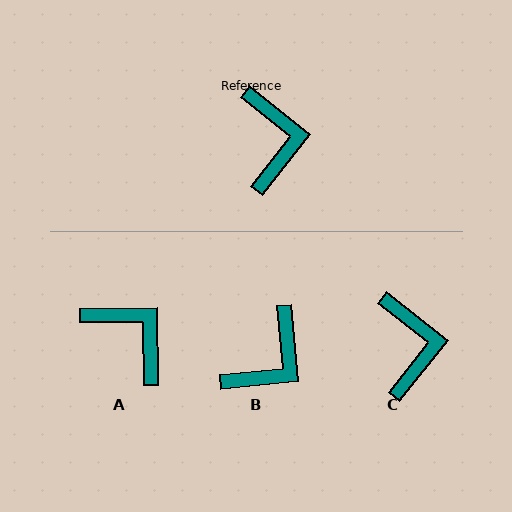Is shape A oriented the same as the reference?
No, it is off by about 39 degrees.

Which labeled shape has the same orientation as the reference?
C.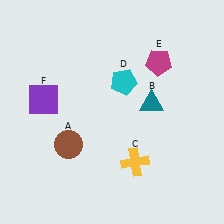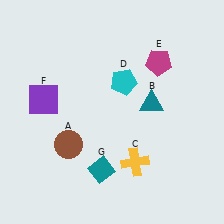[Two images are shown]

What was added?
A teal diamond (G) was added in Image 2.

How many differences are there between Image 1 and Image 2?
There is 1 difference between the two images.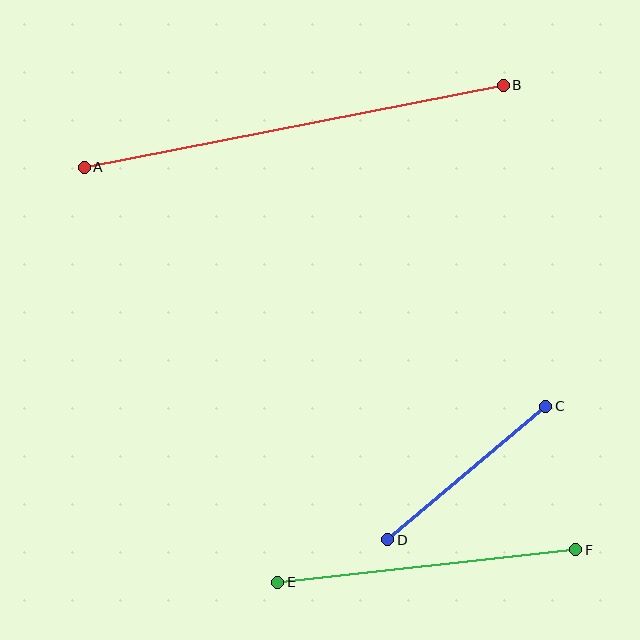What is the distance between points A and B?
The distance is approximately 427 pixels.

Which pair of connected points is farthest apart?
Points A and B are farthest apart.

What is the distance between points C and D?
The distance is approximately 207 pixels.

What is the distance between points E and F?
The distance is approximately 300 pixels.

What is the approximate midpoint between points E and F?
The midpoint is at approximately (427, 566) pixels.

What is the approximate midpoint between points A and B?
The midpoint is at approximately (294, 126) pixels.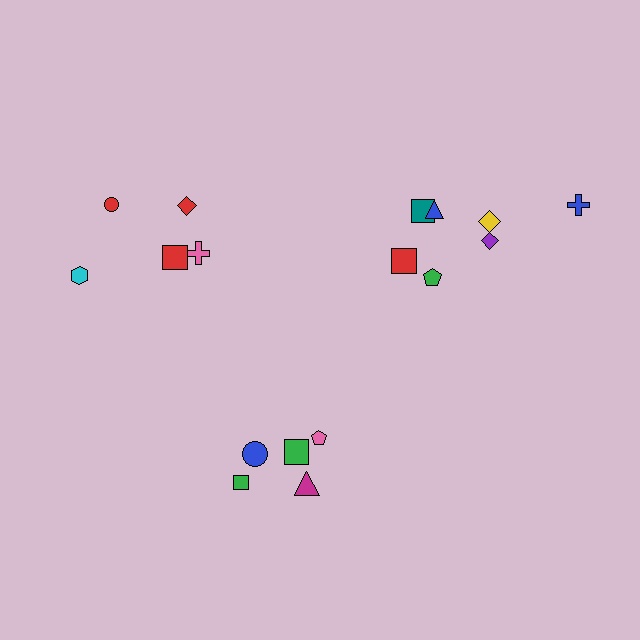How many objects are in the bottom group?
There are 5 objects.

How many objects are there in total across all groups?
There are 17 objects.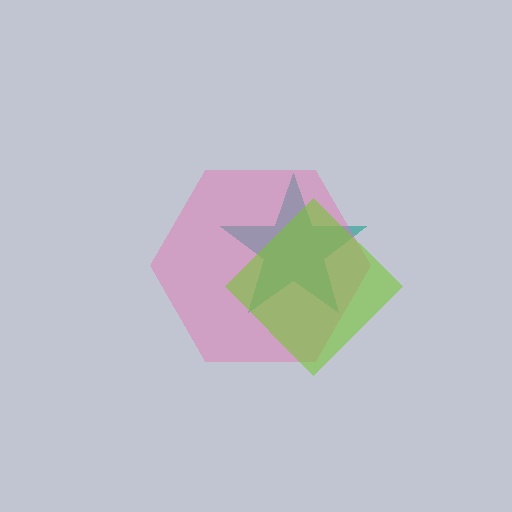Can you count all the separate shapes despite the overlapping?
Yes, there are 3 separate shapes.